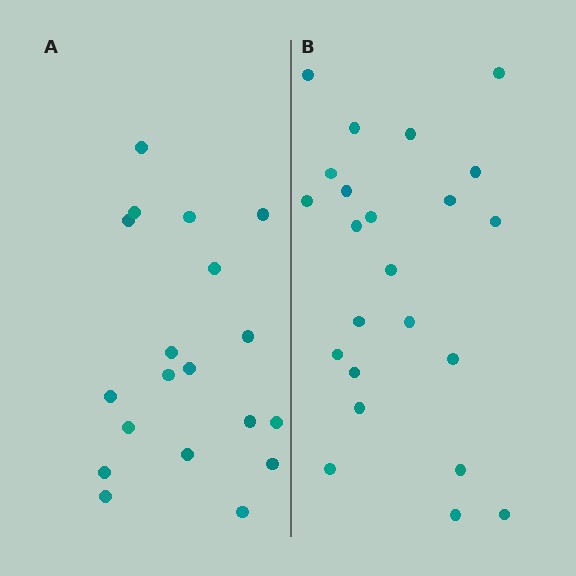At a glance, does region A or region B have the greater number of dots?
Region B (the right region) has more dots.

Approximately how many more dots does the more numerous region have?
Region B has about 4 more dots than region A.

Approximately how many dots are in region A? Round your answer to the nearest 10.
About 20 dots. (The exact count is 19, which rounds to 20.)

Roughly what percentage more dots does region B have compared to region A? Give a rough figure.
About 20% more.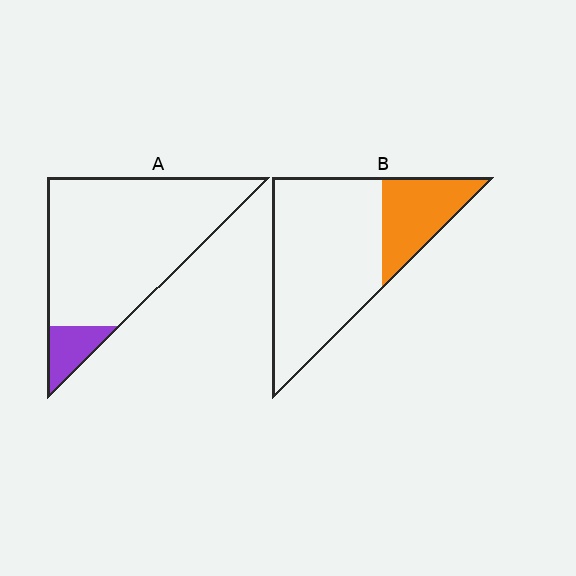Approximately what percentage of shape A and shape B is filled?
A is approximately 10% and B is approximately 25%.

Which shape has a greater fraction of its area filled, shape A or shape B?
Shape B.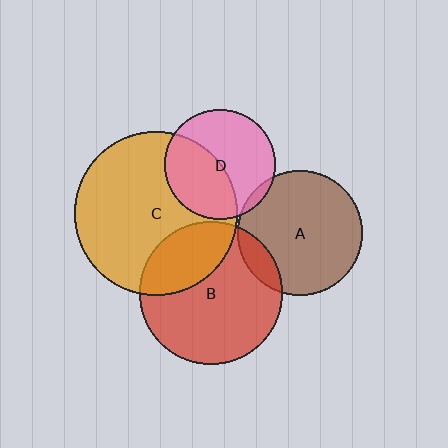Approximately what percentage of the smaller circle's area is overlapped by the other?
Approximately 30%.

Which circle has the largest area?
Circle C (orange).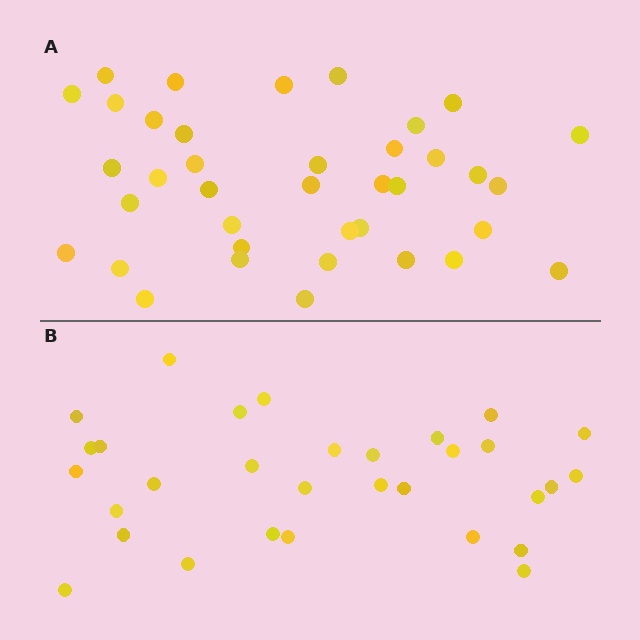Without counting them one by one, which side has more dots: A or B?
Region A (the top region) has more dots.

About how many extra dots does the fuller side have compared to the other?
Region A has roughly 8 or so more dots than region B.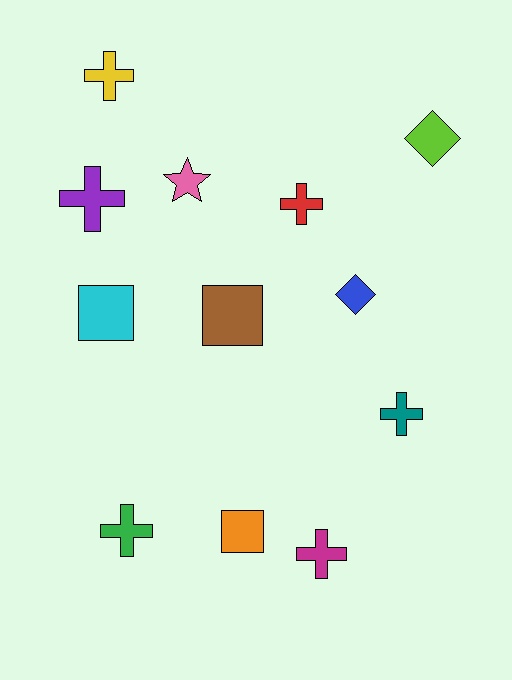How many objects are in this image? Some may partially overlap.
There are 12 objects.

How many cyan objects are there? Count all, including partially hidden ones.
There is 1 cyan object.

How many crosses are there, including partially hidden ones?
There are 6 crosses.